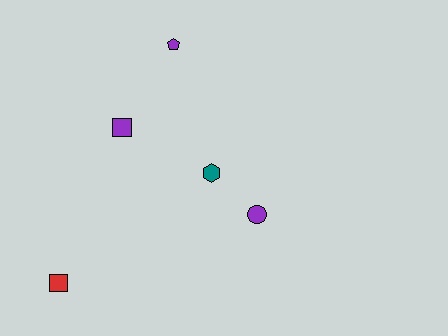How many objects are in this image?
There are 5 objects.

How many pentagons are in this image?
There is 1 pentagon.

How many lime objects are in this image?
There are no lime objects.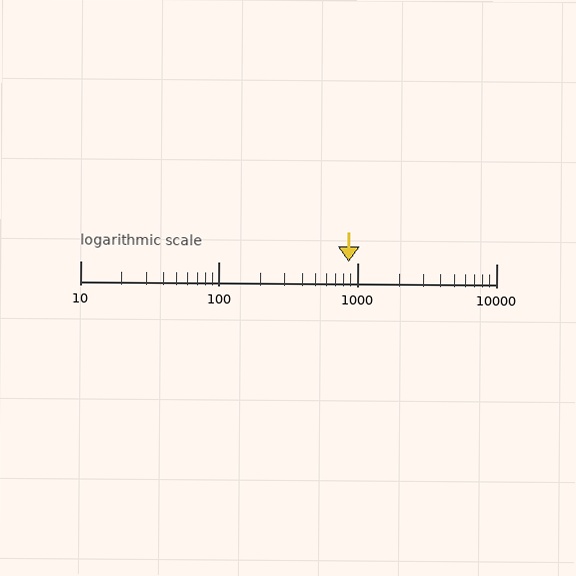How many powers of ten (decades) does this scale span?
The scale spans 3 decades, from 10 to 10000.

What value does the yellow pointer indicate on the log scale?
The pointer indicates approximately 860.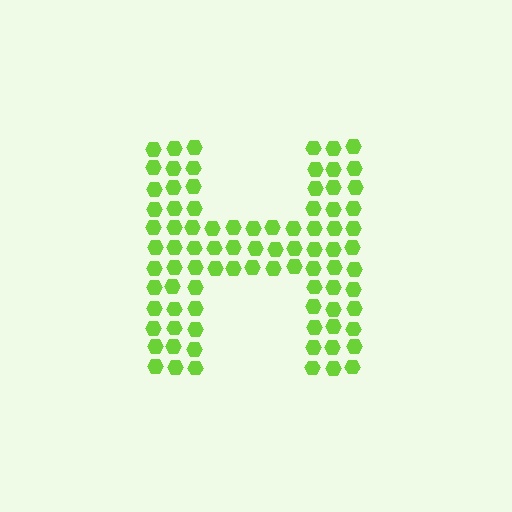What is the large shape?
The large shape is the letter H.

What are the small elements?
The small elements are hexagons.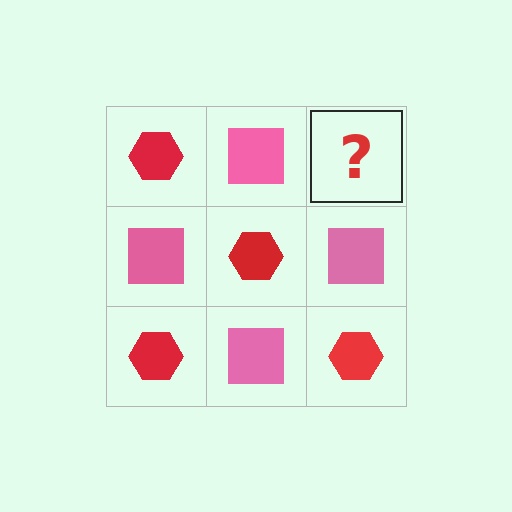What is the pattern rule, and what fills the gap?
The rule is that it alternates red hexagon and pink square in a checkerboard pattern. The gap should be filled with a red hexagon.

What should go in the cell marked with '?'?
The missing cell should contain a red hexagon.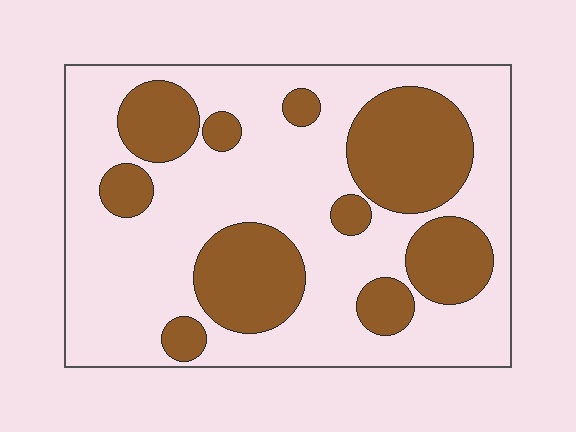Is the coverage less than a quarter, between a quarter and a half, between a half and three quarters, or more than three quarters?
Between a quarter and a half.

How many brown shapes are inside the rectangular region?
10.